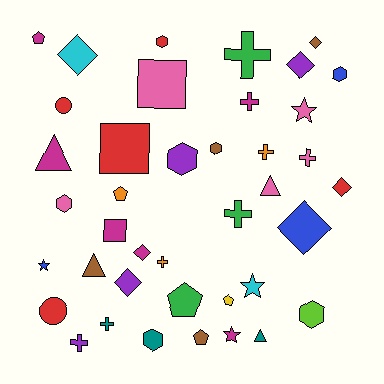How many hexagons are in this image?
There are 7 hexagons.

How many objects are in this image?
There are 40 objects.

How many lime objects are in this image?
There is 1 lime object.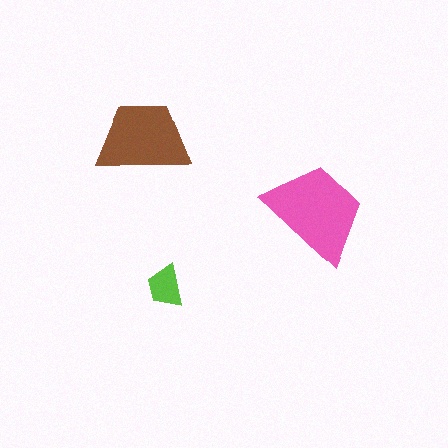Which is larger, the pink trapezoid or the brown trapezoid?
The pink one.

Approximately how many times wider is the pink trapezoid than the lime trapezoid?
About 2.5 times wider.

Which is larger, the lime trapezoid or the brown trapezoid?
The brown one.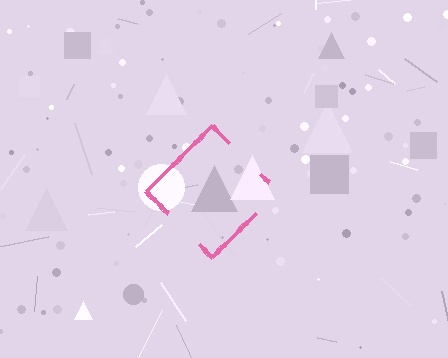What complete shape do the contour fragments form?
The contour fragments form a diamond.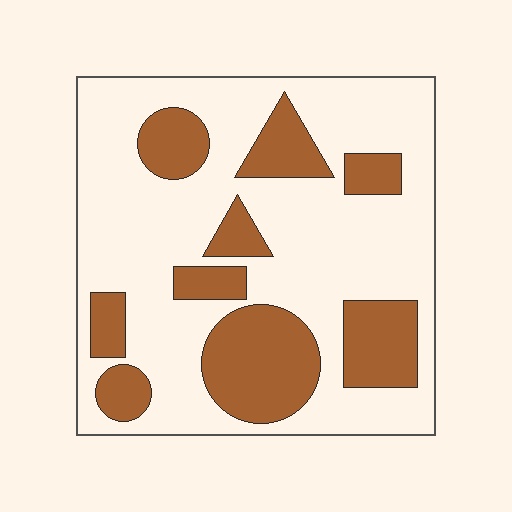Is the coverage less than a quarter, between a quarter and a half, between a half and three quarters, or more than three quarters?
Between a quarter and a half.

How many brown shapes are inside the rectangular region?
9.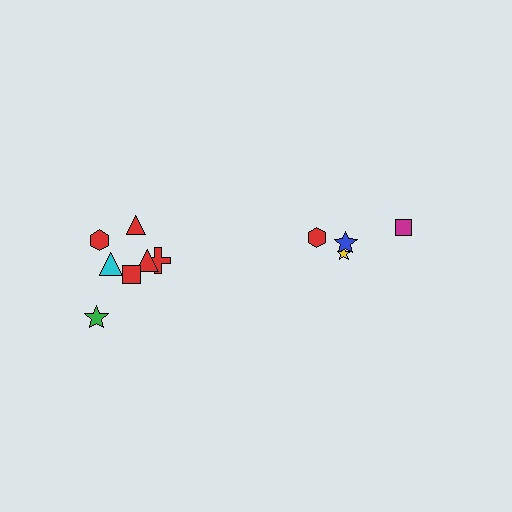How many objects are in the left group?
There are 7 objects.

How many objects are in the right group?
There are 4 objects.